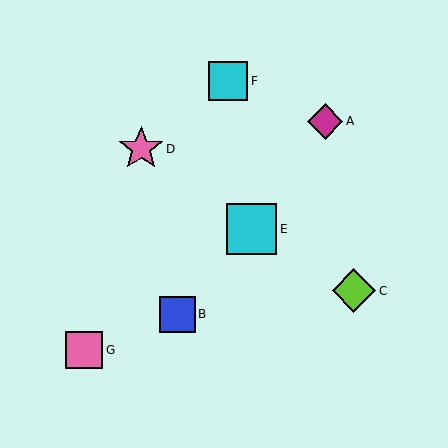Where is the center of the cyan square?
The center of the cyan square is at (228, 81).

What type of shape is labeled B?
Shape B is a blue square.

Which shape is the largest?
The cyan square (labeled E) is the largest.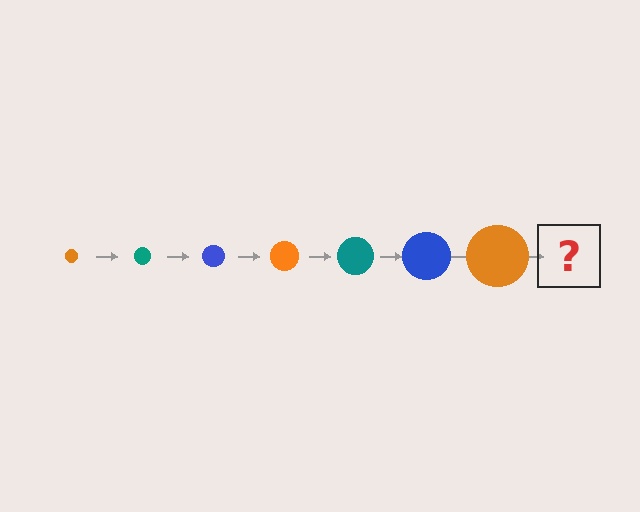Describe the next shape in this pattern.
It should be a teal circle, larger than the previous one.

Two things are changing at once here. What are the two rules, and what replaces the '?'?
The two rules are that the circle grows larger each step and the color cycles through orange, teal, and blue. The '?' should be a teal circle, larger than the previous one.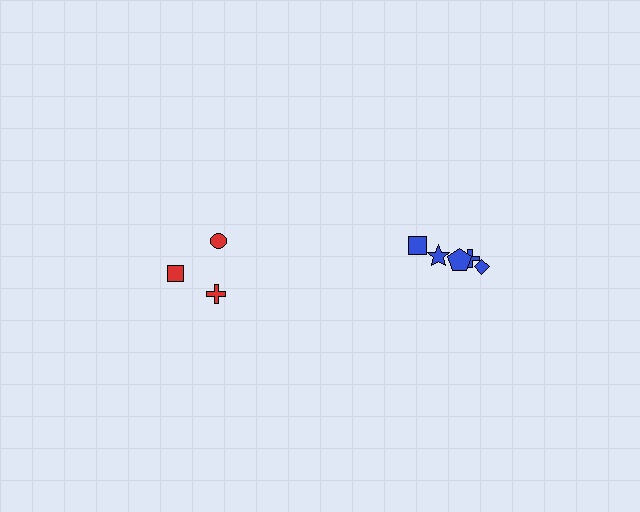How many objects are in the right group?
There are 5 objects.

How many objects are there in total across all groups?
There are 8 objects.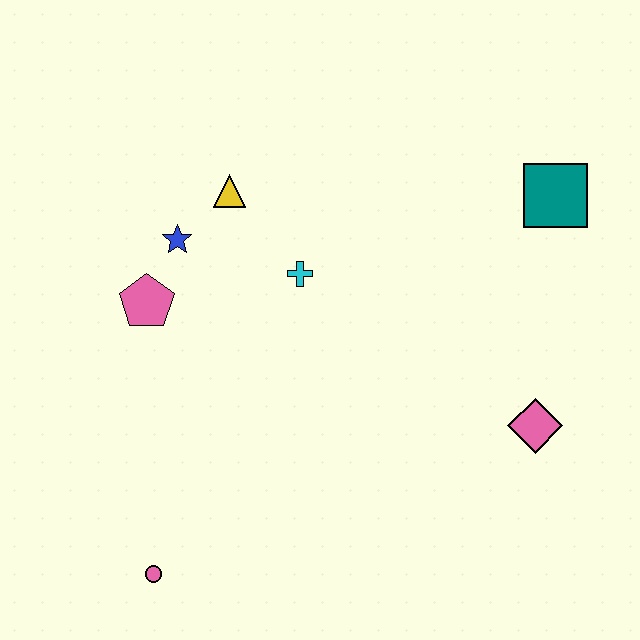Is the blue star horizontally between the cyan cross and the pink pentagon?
Yes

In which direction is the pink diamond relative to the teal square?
The pink diamond is below the teal square.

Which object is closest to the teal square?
The pink diamond is closest to the teal square.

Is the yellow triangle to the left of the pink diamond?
Yes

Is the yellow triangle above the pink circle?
Yes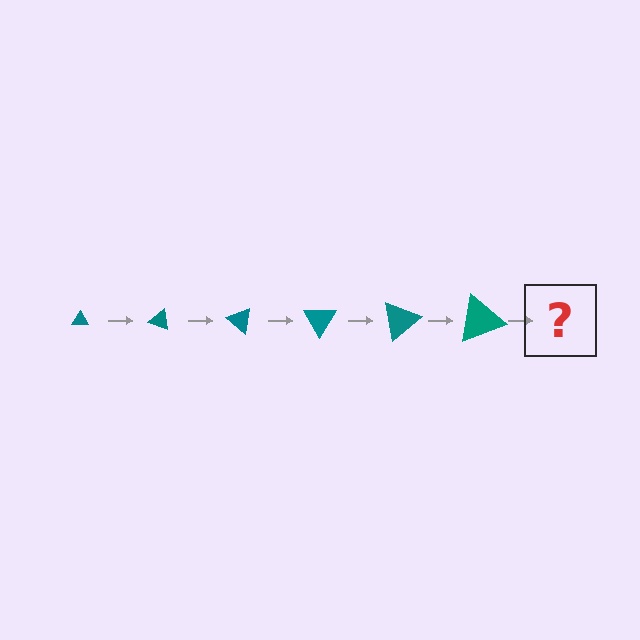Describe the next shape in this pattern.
It should be a triangle, larger than the previous one and rotated 120 degrees from the start.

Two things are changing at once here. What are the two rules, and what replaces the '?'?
The two rules are that the triangle grows larger each step and it rotates 20 degrees each step. The '?' should be a triangle, larger than the previous one and rotated 120 degrees from the start.